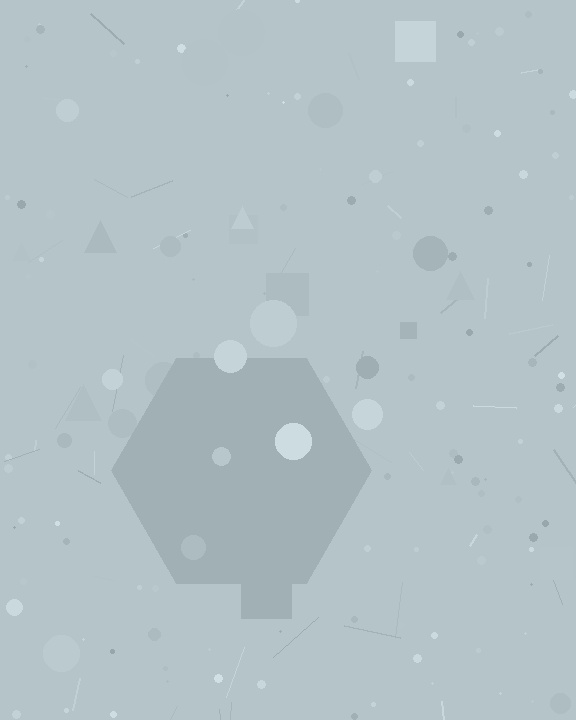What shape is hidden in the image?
A hexagon is hidden in the image.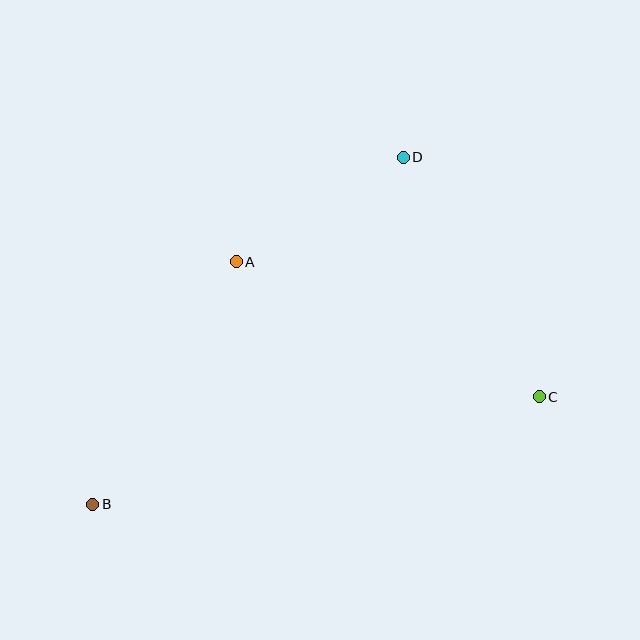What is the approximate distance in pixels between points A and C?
The distance between A and C is approximately 331 pixels.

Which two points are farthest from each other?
Points B and D are farthest from each other.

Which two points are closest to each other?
Points A and D are closest to each other.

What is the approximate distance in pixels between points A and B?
The distance between A and B is approximately 282 pixels.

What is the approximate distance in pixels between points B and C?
The distance between B and C is approximately 459 pixels.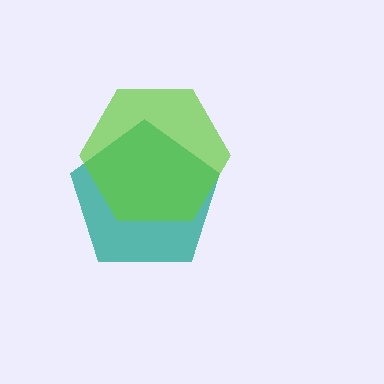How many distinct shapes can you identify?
There are 2 distinct shapes: a teal pentagon, a lime hexagon.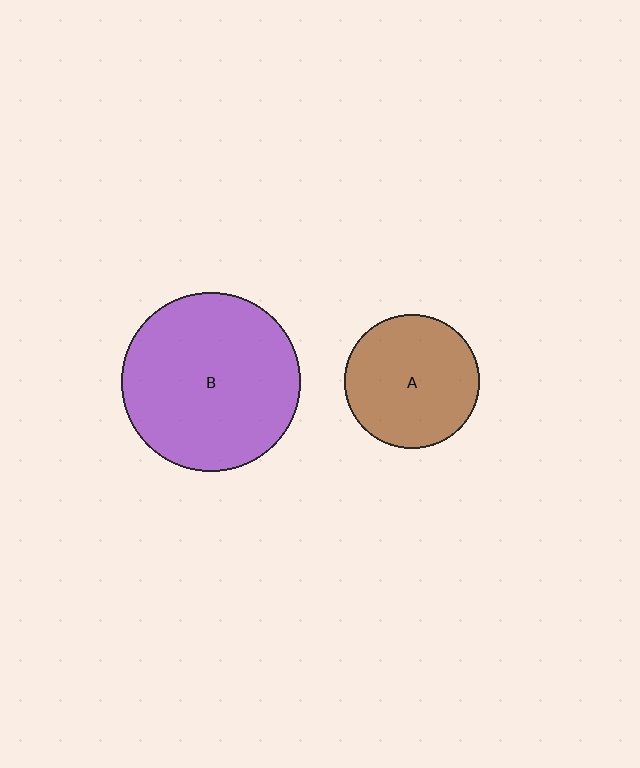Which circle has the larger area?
Circle B (purple).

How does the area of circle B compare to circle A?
Approximately 1.8 times.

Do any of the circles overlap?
No, none of the circles overlap.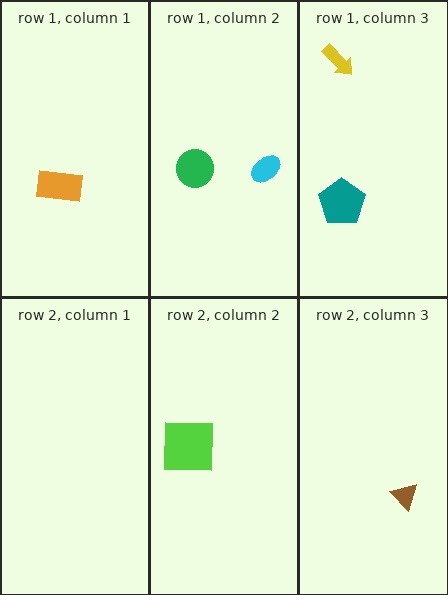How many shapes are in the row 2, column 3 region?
1.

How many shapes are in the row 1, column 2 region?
2.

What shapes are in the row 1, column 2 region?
The cyan ellipse, the green circle.